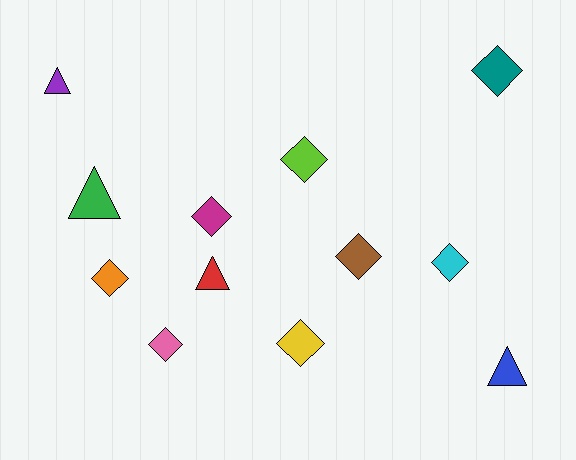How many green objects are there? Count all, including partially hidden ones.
There is 1 green object.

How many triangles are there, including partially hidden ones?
There are 4 triangles.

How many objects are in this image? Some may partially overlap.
There are 12 objects.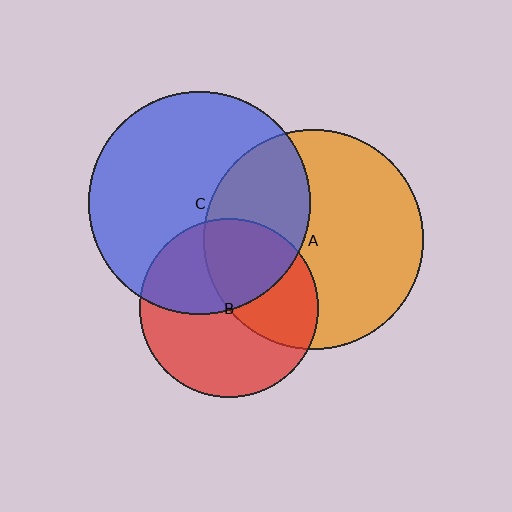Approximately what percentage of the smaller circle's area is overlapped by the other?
Approximately 35%.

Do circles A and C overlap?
Yes.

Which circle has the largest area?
Circle C (blue).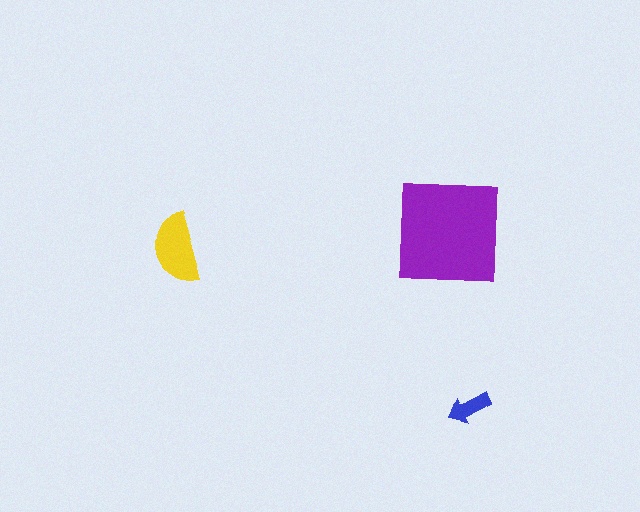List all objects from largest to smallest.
The purple square, the yellow semicircle, the blue arrow.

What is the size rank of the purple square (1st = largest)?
1st.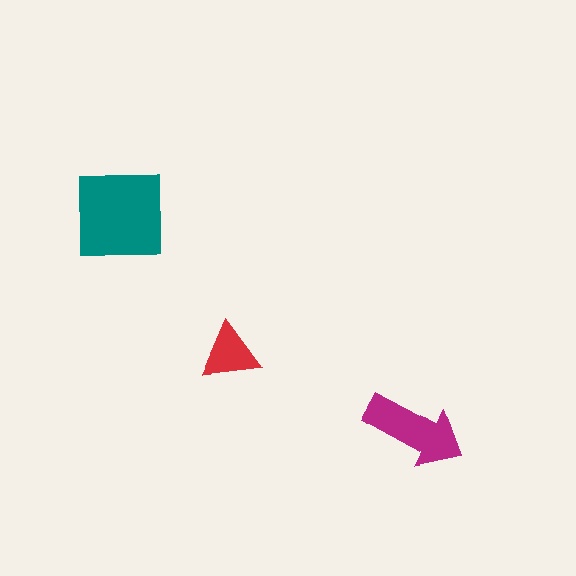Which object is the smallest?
The red triangle.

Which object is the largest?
The teal square.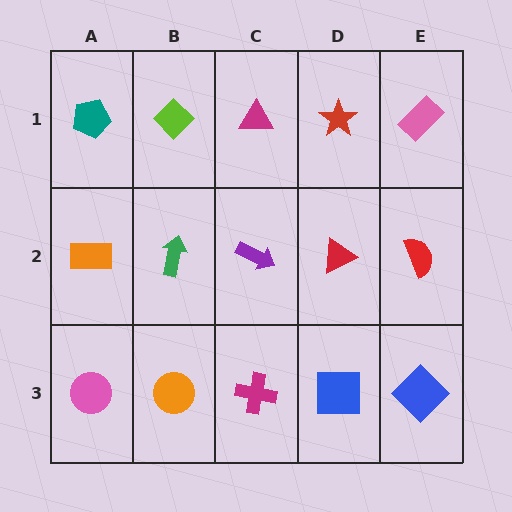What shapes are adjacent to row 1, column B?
A green arrow (row 2, column B), a teal pentagon (row 1, column A), a magenta triangle (row 1, column C).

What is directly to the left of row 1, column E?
A red star.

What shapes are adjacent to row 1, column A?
An orange rectangle (row 2, column A), a lime diamond (row 1, column B).